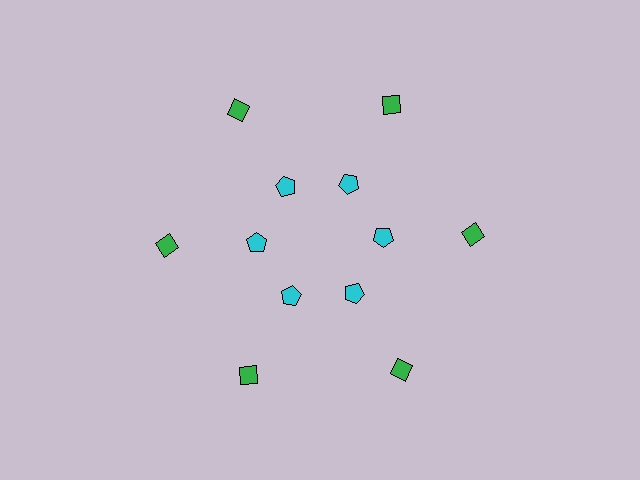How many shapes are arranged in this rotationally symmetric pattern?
There are 12 shapes, arranged in 6 groups of 2.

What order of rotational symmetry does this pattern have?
This pattern has 6-fold rotational symmetry.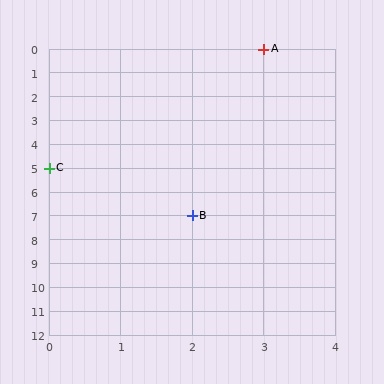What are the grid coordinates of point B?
Point B is at grid coordinates (2, 7).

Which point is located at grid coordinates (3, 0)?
Point A is at (3, 0).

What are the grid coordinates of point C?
Point C is at grid coordinates (0, 5).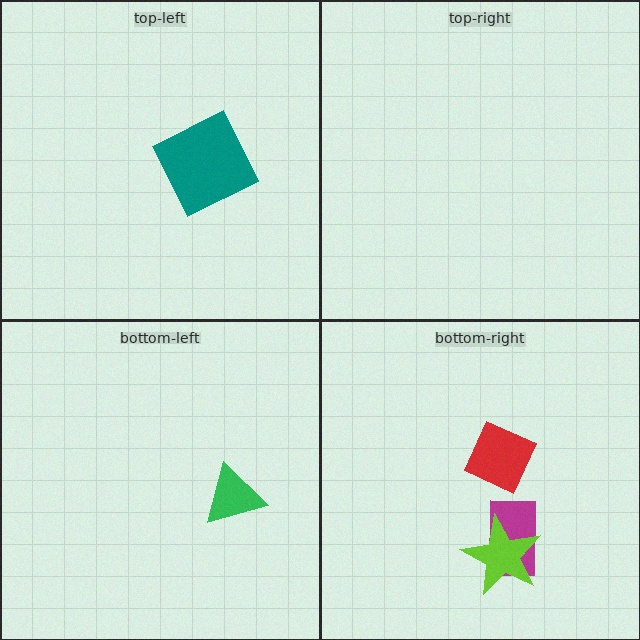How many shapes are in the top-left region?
1.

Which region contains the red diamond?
The bottom-right region.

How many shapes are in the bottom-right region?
3.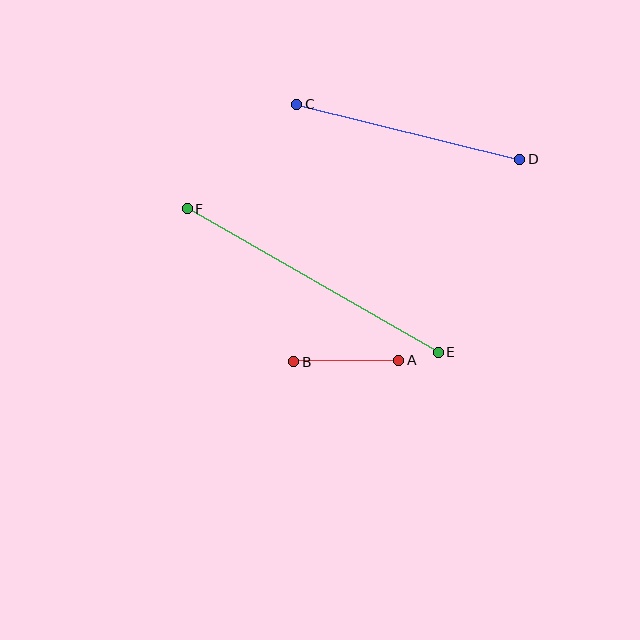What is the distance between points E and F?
The distance is approximately 289 pixels.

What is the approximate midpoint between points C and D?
The midpoint is at approximately (408, 132) pixels.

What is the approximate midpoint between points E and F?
The midpoint is at approximately (313, 281) pixels.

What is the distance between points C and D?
The distance is approximately 230 pixels.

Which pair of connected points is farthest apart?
Points E and F are farthest apart.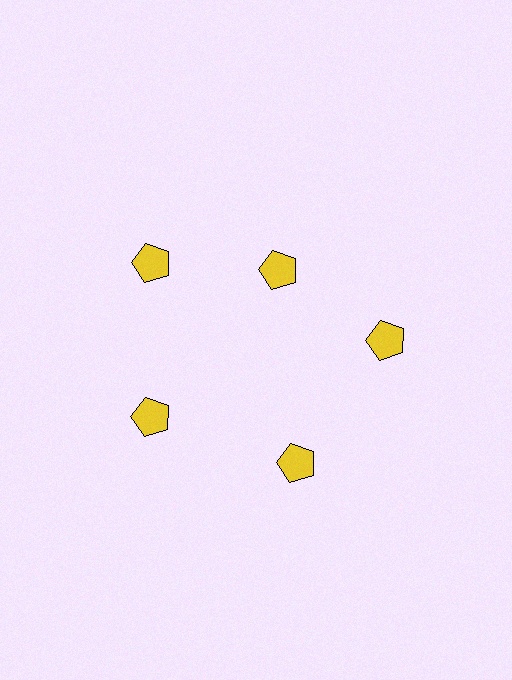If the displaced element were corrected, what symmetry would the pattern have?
It would have 5-fold rotational symmetry — the pattern would map onto itself every 72 degrees.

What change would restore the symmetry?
The symmetry would be restored by moving it outward, back onto the ring so that all 5 pentagons sit at equal angles and equal distance from the center.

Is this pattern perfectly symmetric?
No. The 5 yellow pentagons are arranged in a ring, but one element near the 1 o'clock position is pulled inward toward the center, breaking the 5-fold rotational symmetry.